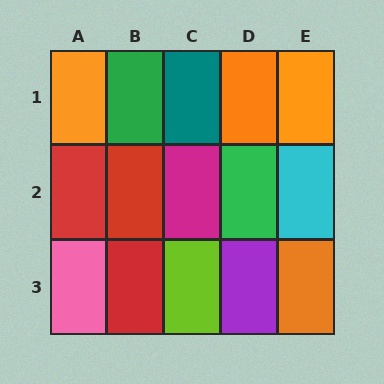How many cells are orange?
4 cells are orange.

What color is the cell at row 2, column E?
Cyan.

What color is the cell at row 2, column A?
Red.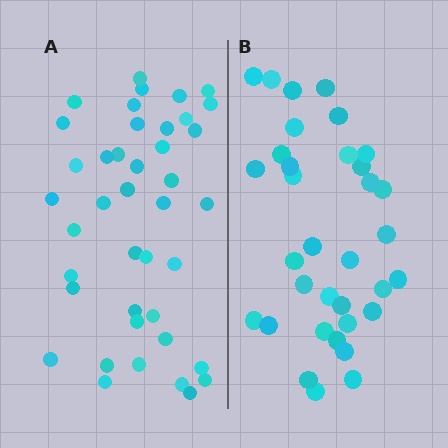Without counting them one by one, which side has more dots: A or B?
Region A (the left region) has more dots.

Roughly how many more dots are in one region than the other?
Region A has roughly 8 or so more dots than region B.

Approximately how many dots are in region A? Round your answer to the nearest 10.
About 40 dots. (The exact count is 41, which rounds to 40.)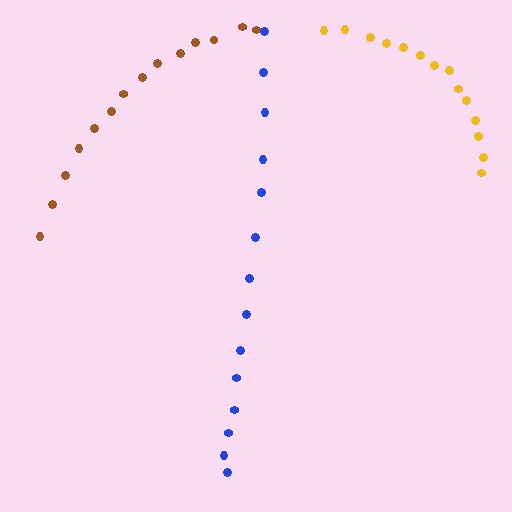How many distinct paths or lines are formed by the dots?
There are 3 distinct paths.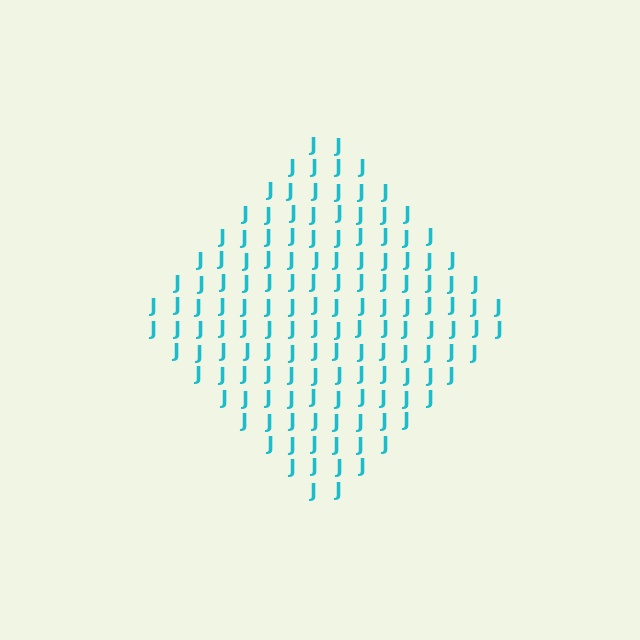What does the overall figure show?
The overall figure shows a diamond.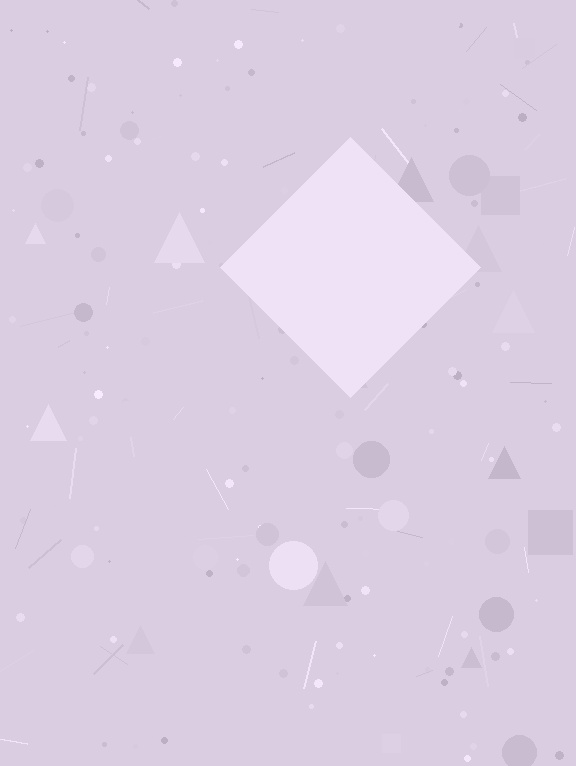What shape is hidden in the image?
A diamond is hidden in the image.